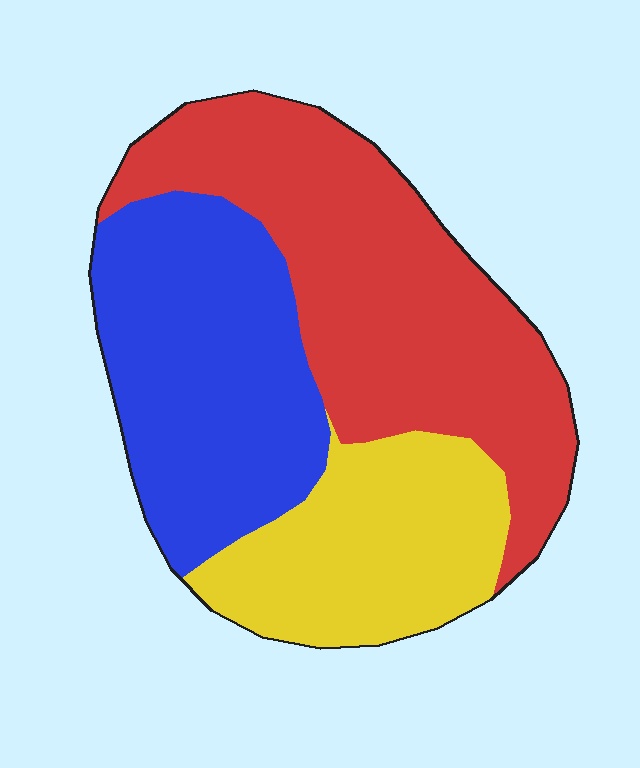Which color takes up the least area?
Yellow, at roughly 25%.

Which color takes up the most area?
Red, at roughly 45%.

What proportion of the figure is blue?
Blue covers 33% of the figure.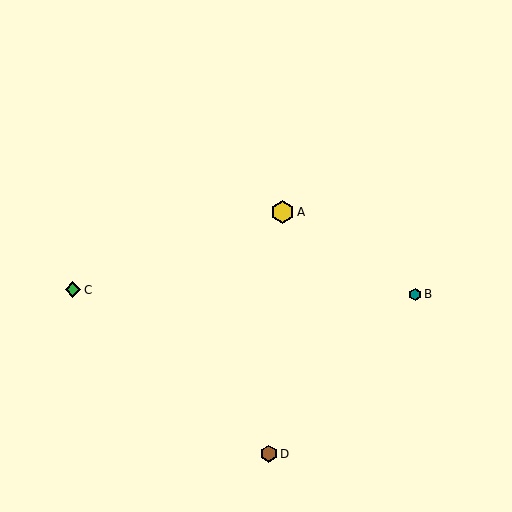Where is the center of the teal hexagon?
The center of the teal hexagon is at (415, 294).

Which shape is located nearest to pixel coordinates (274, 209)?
The yellow hexagon (labeled A) at (282, 212) is nearest to that location.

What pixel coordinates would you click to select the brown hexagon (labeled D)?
Click at (269, 454) to select the brown hexagon D.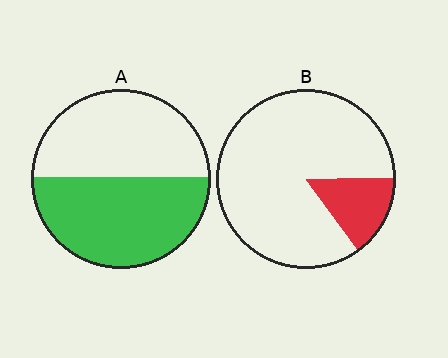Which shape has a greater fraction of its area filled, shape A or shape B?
Shape A.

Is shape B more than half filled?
No.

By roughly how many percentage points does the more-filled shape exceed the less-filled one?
By roughly 35 percentage points (A over B).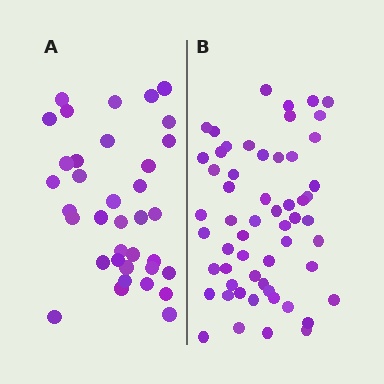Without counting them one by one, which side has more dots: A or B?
Region B (the right region) has more dots.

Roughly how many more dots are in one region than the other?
Region B has approximately 20 more dots than region A.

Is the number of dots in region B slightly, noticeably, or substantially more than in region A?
Region B has substantially more. The ratio is roughly 1.6 to 1.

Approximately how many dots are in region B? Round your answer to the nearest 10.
About 60 dots. (The exact count is 57, which rounds to 60.)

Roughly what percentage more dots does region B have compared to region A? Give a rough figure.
About 60% more.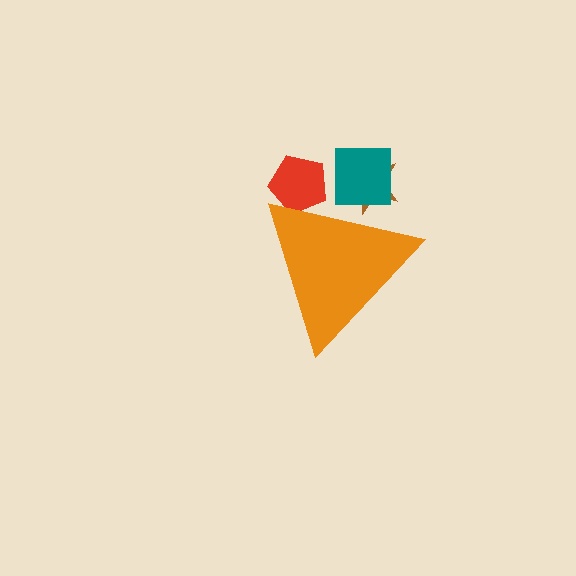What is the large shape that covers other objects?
An orange triangle.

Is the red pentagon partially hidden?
Yes, the red pentagon is partially hidden behind the orange triangle.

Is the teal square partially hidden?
Yes, the teal square is partially hidden behind the orange triangle.